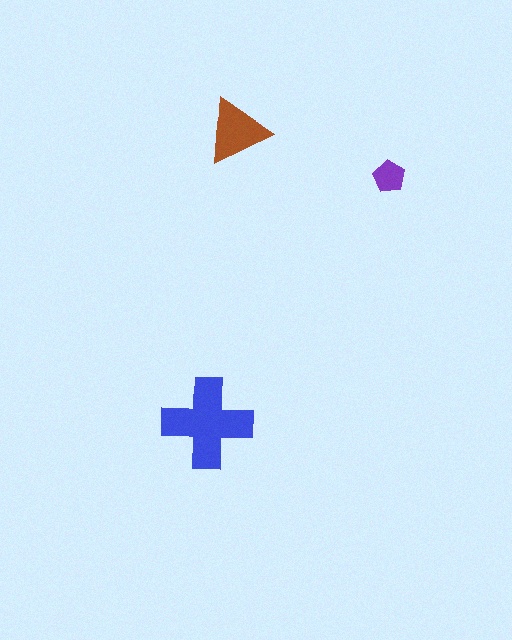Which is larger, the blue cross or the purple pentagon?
The blue cross.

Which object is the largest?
The blue cross.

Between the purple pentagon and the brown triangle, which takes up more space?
The brown triangle.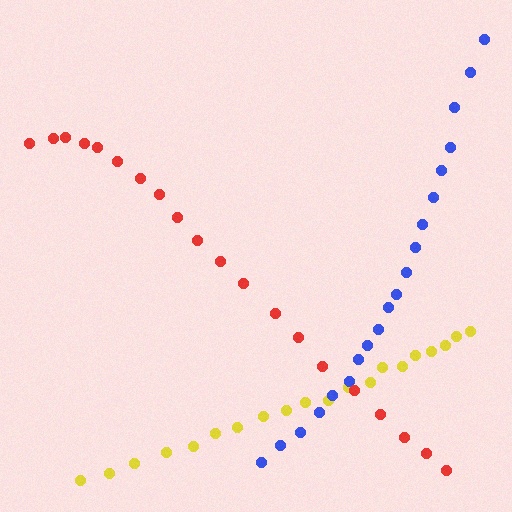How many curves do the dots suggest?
There are 3 distinct paths.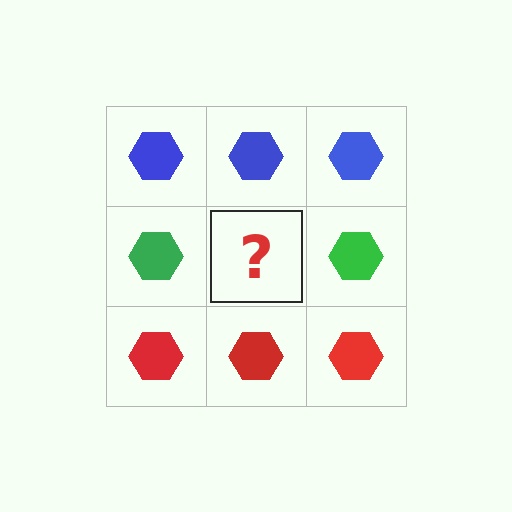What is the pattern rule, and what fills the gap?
The rule is that each row has a consistent color. The gap should be filled with a green hexagon.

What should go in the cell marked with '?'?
The missing cell should contain a green hexagon.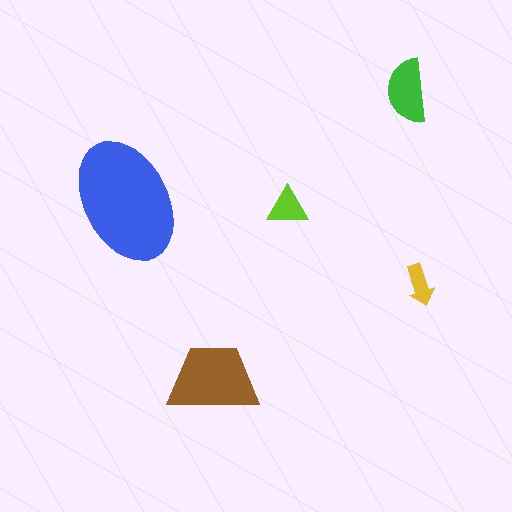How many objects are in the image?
There are 5 objects in the image.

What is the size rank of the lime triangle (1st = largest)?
4th.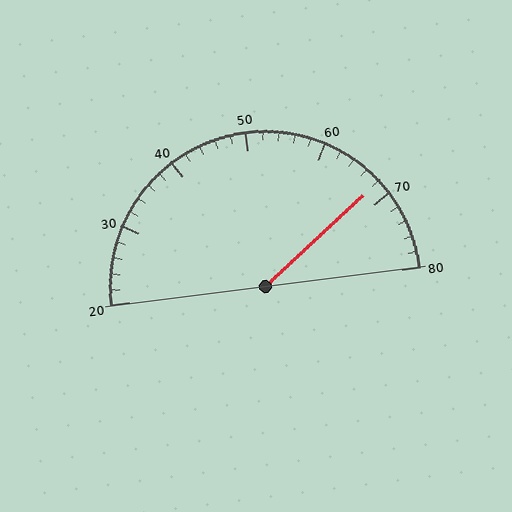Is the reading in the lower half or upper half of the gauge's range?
The reading is in the upper half of the range (20 to 80).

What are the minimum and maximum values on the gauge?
The gauge ranges from 20 to 80.